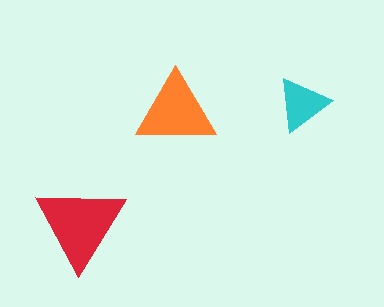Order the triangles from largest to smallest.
the red one, the orange one, the cyan one.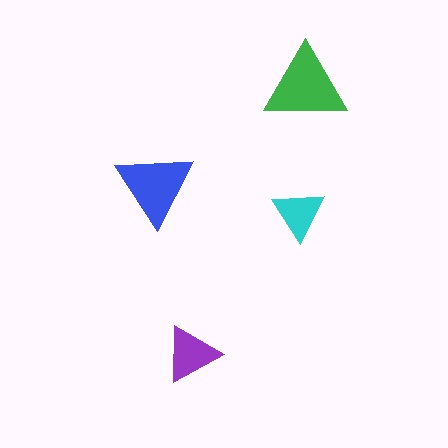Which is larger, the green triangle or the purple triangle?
The green one.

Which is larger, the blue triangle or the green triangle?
The green one.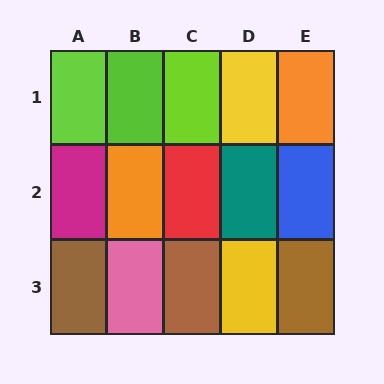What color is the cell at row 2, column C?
Red.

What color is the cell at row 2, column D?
Teal.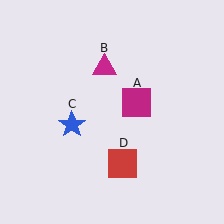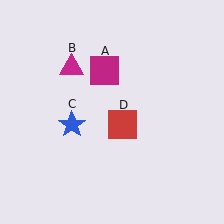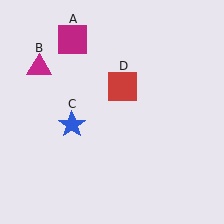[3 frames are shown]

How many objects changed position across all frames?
3 objects changed position: magenta square (object A), magenta triangle (object B), red square (object D).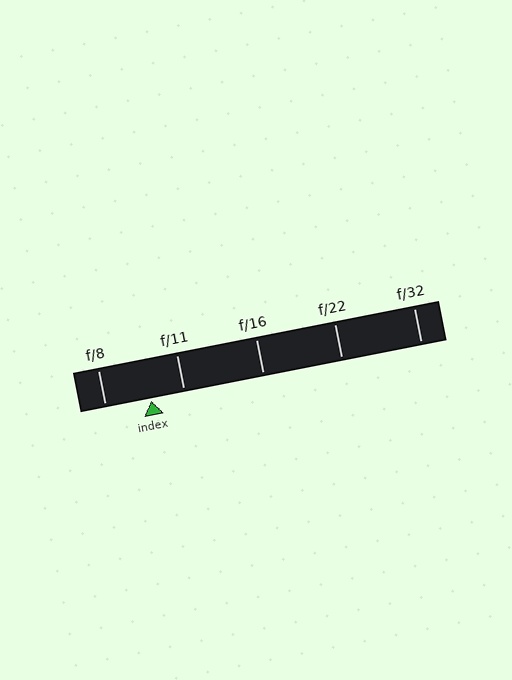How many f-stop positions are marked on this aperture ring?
There are 5 f-stop positions marked.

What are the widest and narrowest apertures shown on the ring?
The widest aperture shown is f/8 and the narrowest is f/32.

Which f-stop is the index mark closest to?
The index mark is closest to f/11.